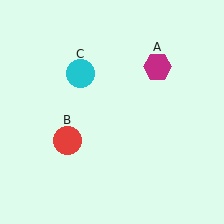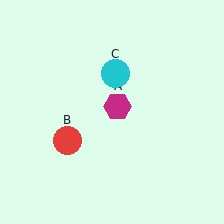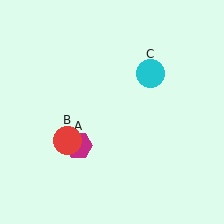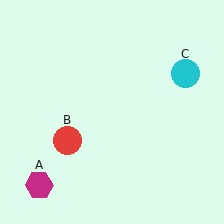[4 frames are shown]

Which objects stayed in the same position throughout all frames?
Red circle (object B) remained stationary.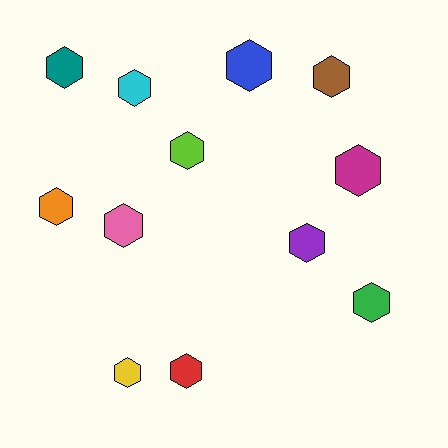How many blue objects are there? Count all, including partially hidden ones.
There is 1 blue object.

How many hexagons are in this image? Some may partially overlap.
There are 12 hexagons.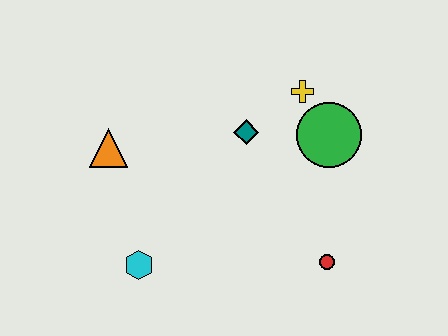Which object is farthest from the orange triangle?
The red circle is farthest from the orange triangle.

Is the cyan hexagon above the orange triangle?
No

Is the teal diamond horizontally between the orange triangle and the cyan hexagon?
No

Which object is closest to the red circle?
The green circle is closest to the red circle.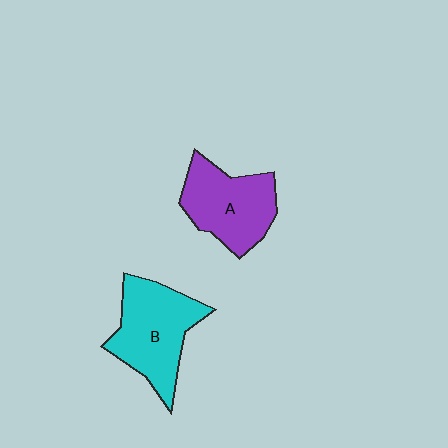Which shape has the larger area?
Shape B (cyan).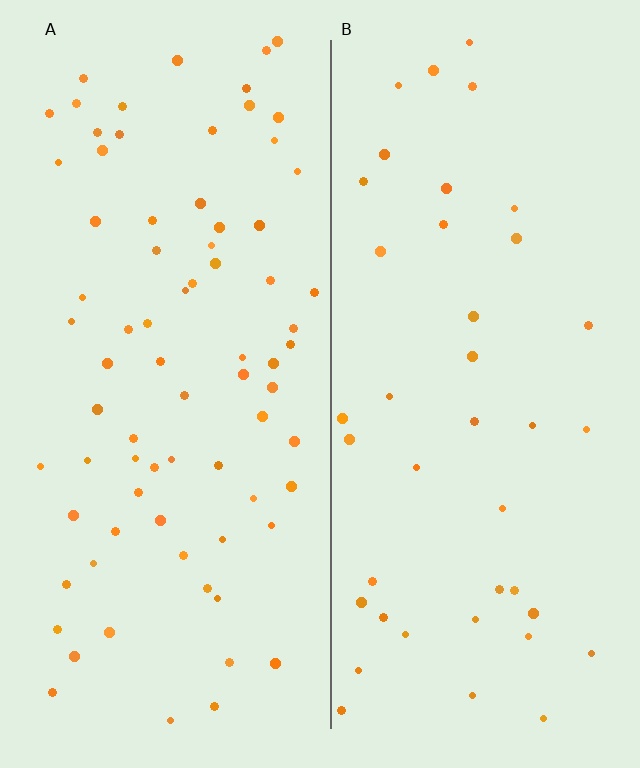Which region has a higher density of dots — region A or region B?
A (the left).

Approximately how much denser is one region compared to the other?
Approximately 1.9× — region A over region B.